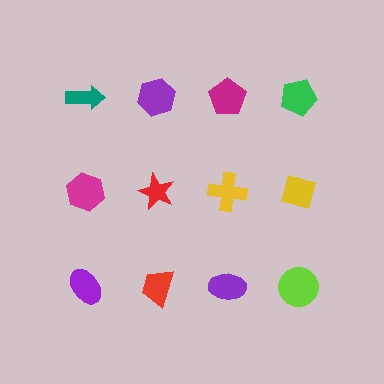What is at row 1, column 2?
A purple hexagon.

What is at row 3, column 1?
A purple ellipse.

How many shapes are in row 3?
4 shapes.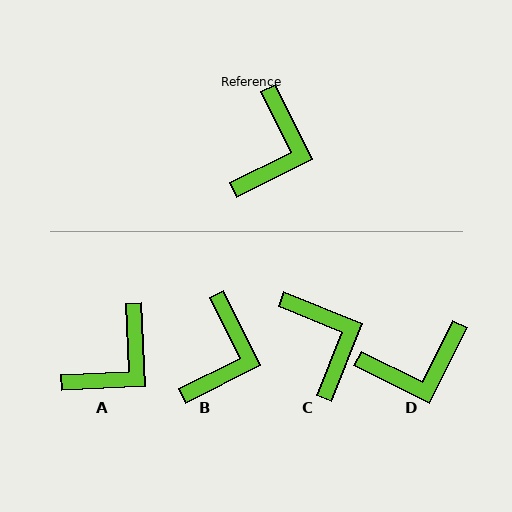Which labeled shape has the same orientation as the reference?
B.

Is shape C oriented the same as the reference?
No, it is off by about 42 degrees.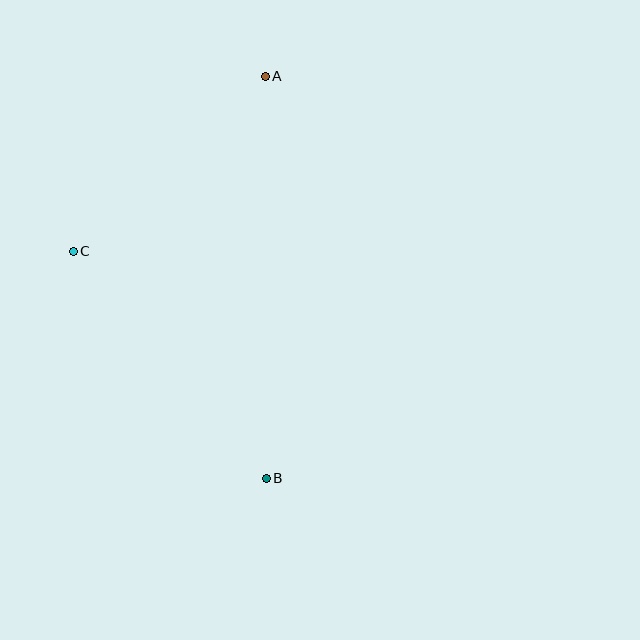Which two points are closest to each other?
Points A and C are closest to each other.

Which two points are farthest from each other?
Points A and B are farthest from each other.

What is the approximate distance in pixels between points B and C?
The distance between B and C is approximately 298 pixels.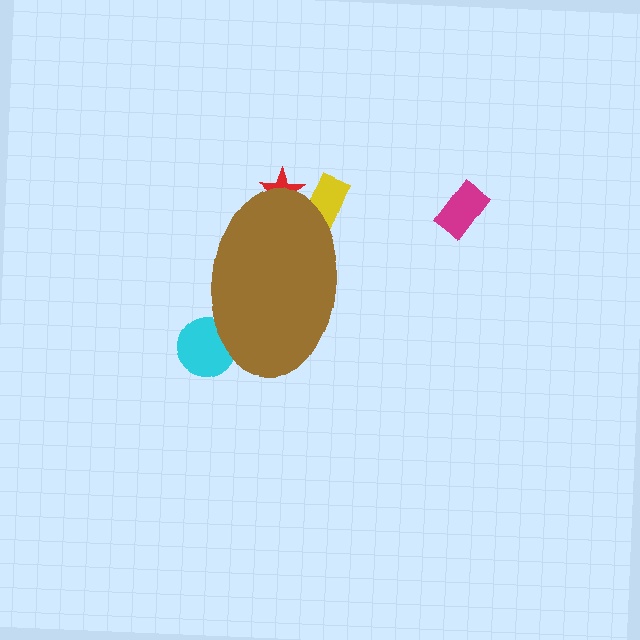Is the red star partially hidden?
Yes, the red star is partially hidden behind the brown ellipse.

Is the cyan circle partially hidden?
Yes, the cyan circle is partially hidden behind the brown ellipse.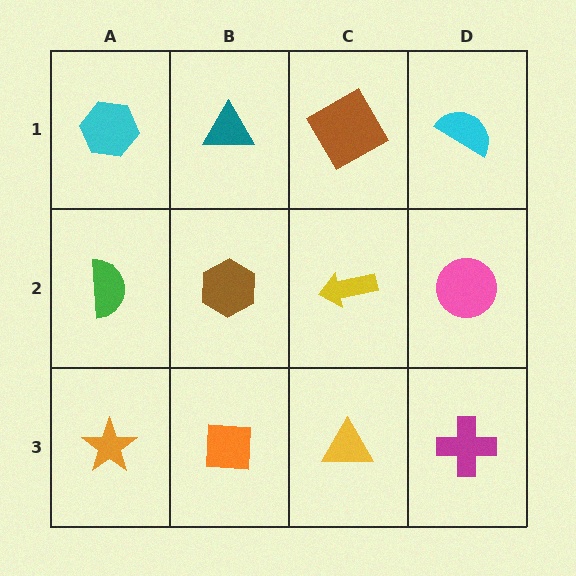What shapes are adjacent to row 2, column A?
A cyan hexagon (row 1, column A), an orange star (row 3, column A), a brown hexagon (row 2, column B).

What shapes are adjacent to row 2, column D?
A cyan semicircle (row 1, column D), a magenta cross (row 3, column D), a yellow arrow (row 2, column C).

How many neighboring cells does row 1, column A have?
2.